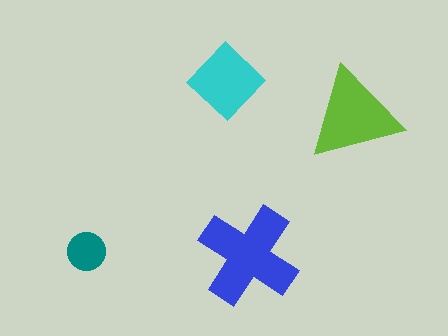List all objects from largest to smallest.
The blue cross, the lime triangle, the cyan diamond, the teal circle.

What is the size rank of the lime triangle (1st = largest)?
2nd.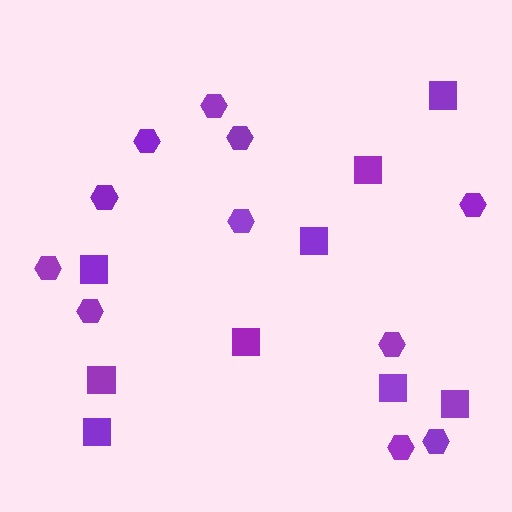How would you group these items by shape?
There are 2 groups: one group of hexagons (11) and one group of squares (9).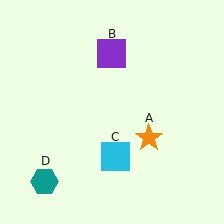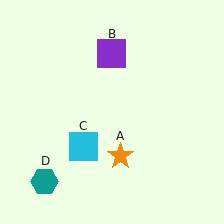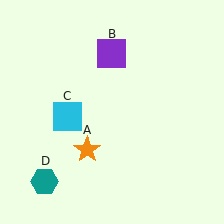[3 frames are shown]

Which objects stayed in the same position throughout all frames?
Purple square (object B) and teal hexagon (object D) remained stationary.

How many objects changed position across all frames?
2 objects changed position: orange star (object A), cyan square (object C).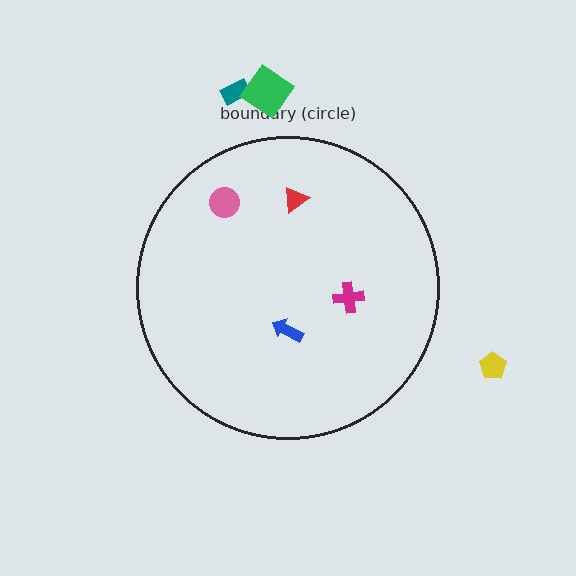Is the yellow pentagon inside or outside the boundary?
Outside.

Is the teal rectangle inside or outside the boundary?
Outside.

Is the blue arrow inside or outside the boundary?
Inside.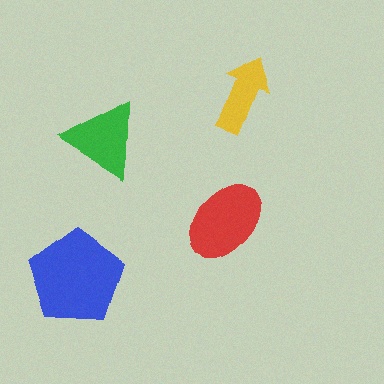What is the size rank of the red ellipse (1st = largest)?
2nd.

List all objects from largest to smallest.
The blue pentagon, the red ellipse, the green triangle, the yellow arrow.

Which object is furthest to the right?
The yellow arrow is rightmost.